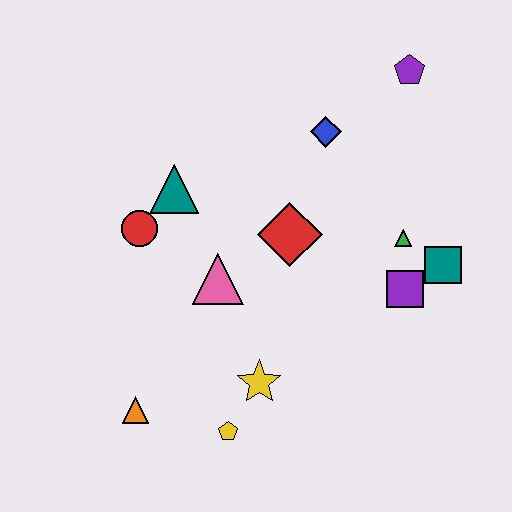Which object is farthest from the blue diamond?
The orange triangle is farthest from the blue diamond.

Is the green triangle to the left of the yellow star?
No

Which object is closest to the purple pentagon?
The blue diamond is closest to the purple pentagon.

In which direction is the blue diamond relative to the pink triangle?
The blue diamond is above the pink triangle.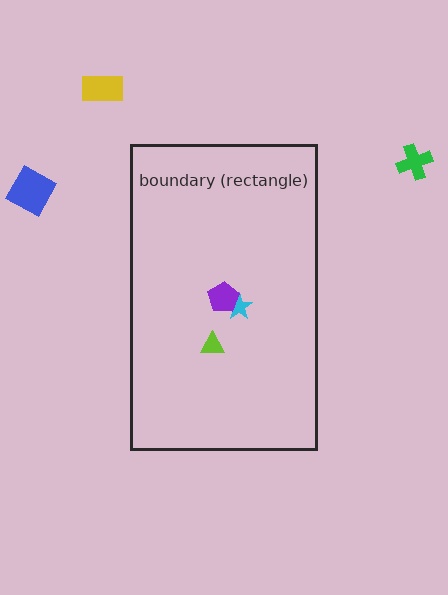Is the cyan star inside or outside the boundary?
Inside.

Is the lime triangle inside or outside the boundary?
Inside.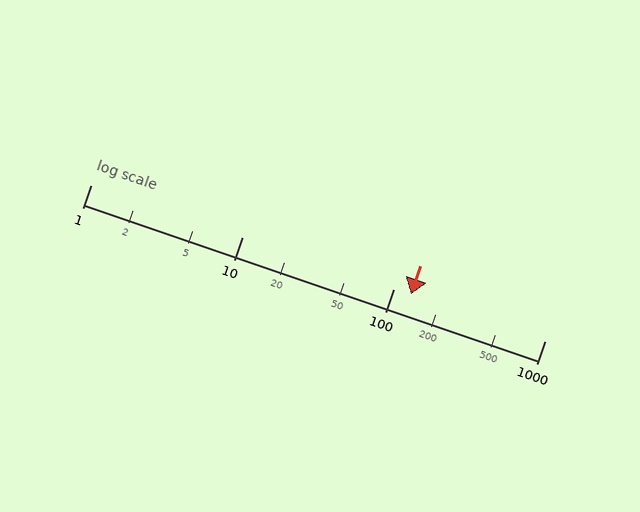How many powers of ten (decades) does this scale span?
The scale spans 3 decades, from 1 to 1000.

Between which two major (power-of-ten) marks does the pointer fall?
The pointer is between 100 and 1000.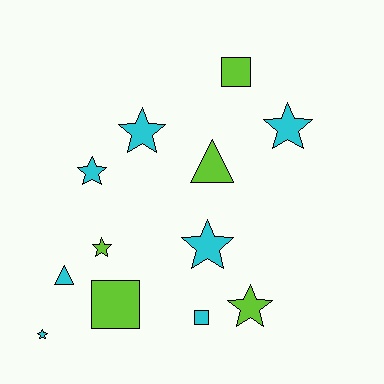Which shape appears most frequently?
Star, with 7 objects.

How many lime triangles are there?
There is 1 lime triangle.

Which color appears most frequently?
Cyan, with 7 objects.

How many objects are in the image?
There are 12 objects.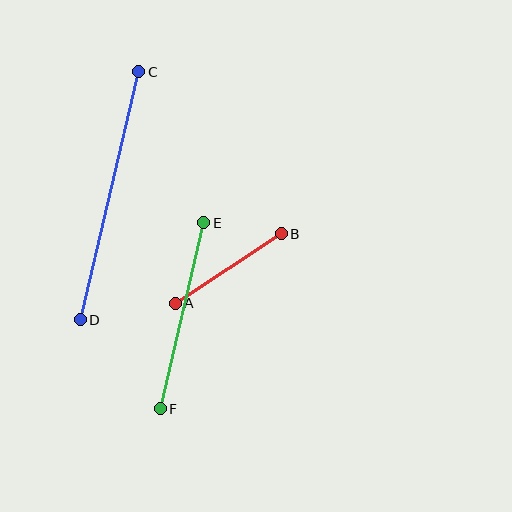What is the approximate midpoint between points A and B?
The midpoint is at approximately (228, 269) pixels.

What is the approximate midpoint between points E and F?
The midpoint is at approximately (182, 316) pixels.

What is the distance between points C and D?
The distance is approximately 255 pixels.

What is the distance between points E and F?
The distance is approximately 191 pixels.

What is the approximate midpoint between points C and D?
The midpoint is at approximately (110, 196) pixels.